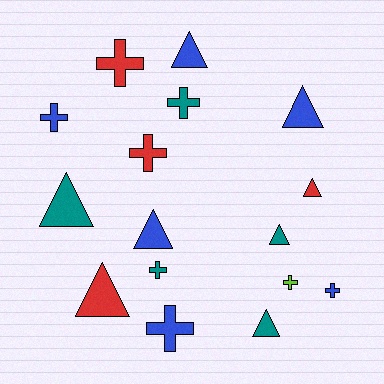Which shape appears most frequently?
Cross, with 8 objects.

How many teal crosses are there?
There are 2 teal crosses.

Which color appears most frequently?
Blue, with 6 objects.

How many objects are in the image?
There are 16 objects.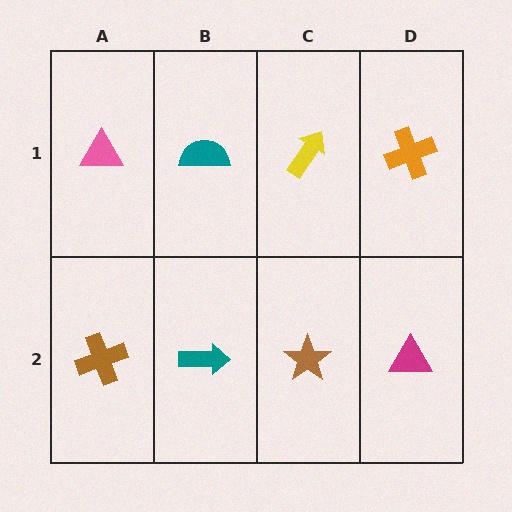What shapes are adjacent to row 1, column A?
A brown cross (row 2, column A), a teal semicircle (row 1, column B).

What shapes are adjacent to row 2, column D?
An orange cross (row 1, column D), a brown star (row 2, column C).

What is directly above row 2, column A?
A pink triangle.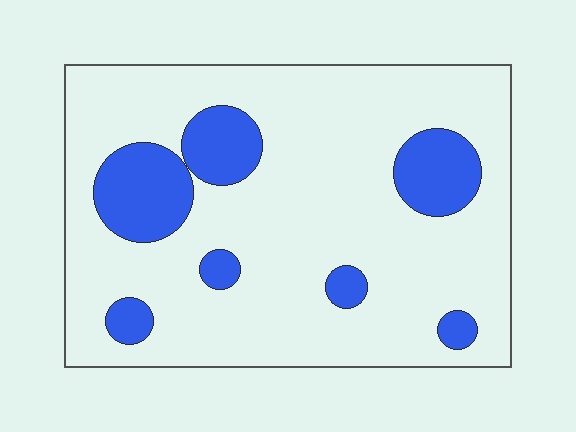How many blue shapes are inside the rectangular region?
7.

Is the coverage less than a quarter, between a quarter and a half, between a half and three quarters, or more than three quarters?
Less than a quarter.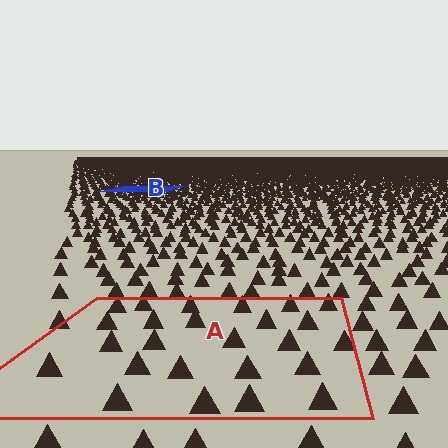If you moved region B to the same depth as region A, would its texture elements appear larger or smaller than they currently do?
They would appear larger. At a closer depth, the same texture elements are projected at a bigger on-screen size.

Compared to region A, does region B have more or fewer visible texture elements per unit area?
Region B has more texture elements per unit area — they are packed more densely because it is farther away.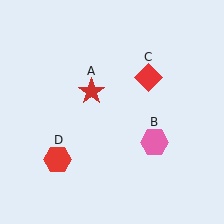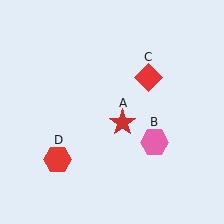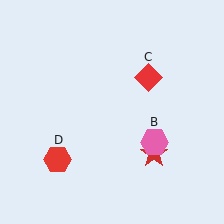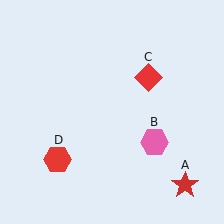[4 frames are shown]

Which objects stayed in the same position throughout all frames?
Pink hexagon (object B) and red diamond (object C) and red hexagon (object D) remained stationary.